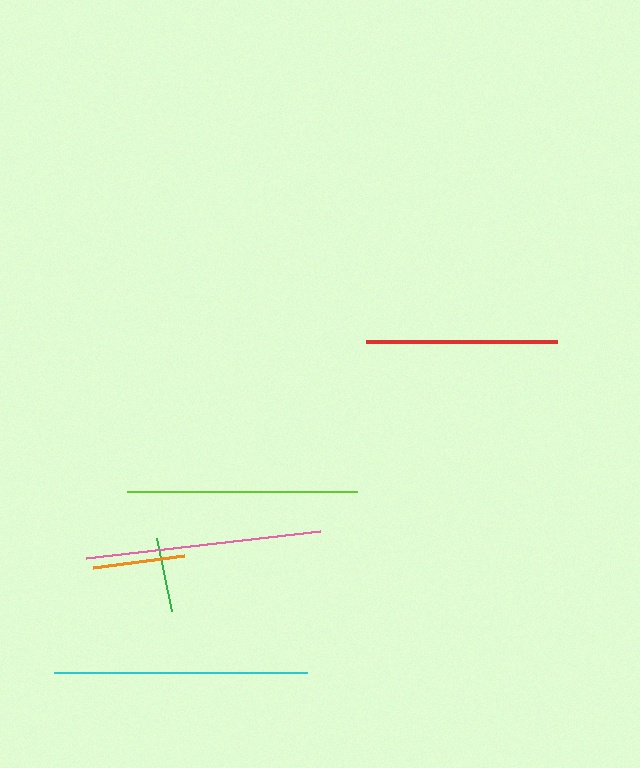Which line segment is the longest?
The cyan line is the longest at approximately 253 pixels.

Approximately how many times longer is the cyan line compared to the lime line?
The cyan line is approximately 1.1 times the length of the lime line.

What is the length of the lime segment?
The lime segment is approximately 230 pixels long.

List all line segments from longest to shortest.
From longest to shortest: cyan, pink, lime, red, orange, green.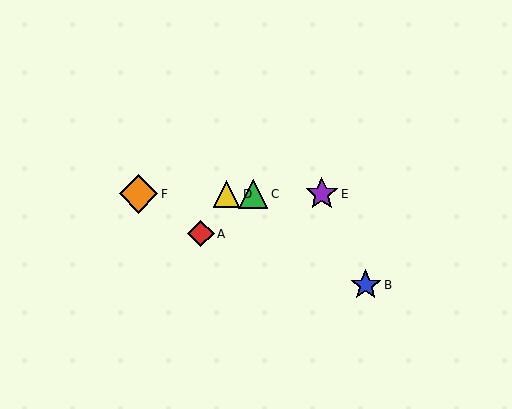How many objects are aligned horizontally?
4 objects (C, D, E, F) are aligned horizontally.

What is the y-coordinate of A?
Object A is at y≈234.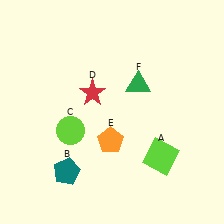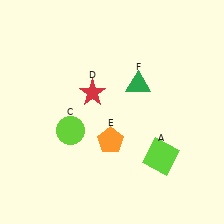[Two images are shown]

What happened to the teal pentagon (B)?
The teal pentagon (B) was removed in Image 2. It was in the bottom-left area of Image 1.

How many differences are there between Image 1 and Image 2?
There is 1 difference between the two images.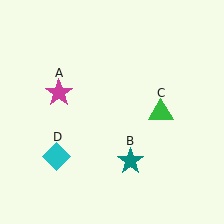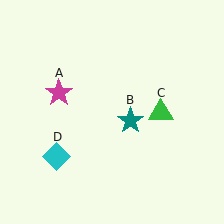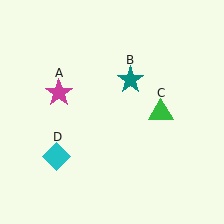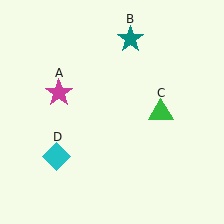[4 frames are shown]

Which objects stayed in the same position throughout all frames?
Magenta star (object A) and green triangle (object C) and cyan diamond (object D) remained stationary.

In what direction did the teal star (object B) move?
The teal star (object B) moved up.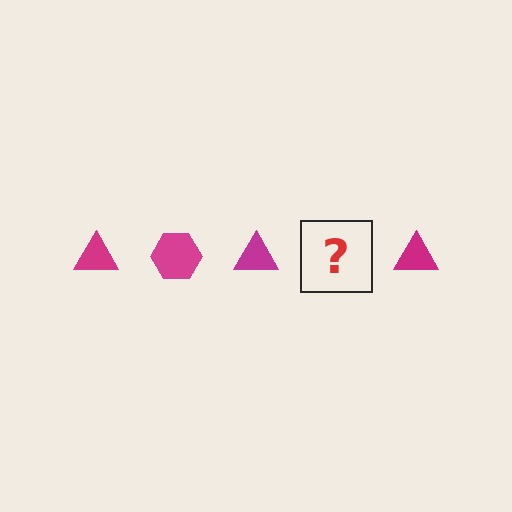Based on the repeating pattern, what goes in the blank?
The blank should be a magenta hexagon.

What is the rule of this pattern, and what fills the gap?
The rule is that the pattern cycles through triangle, hexagon shapes in magenta. The gap should be filled with a magenta hexagon.